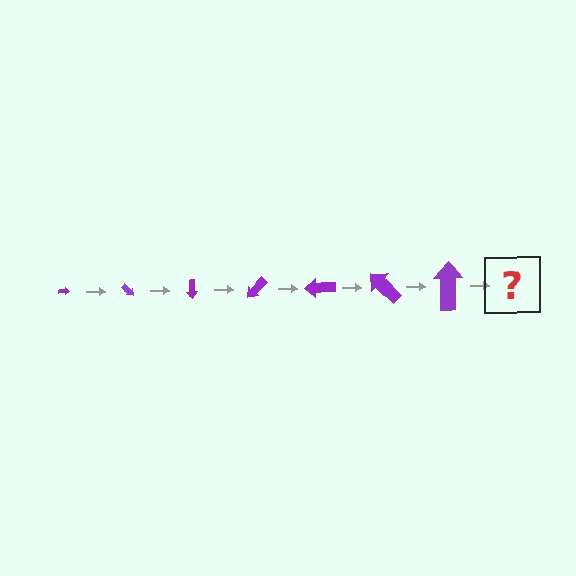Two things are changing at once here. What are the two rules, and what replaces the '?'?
The two rules are that the arrow grows larger each step and it rotates 45 degrees each step. The '?' should be an arrow, larger than the previous one and rotated 315 degrees from the start.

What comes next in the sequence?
The next element should be an arrow, larger than the previous one and rotated 315 degrees from the start.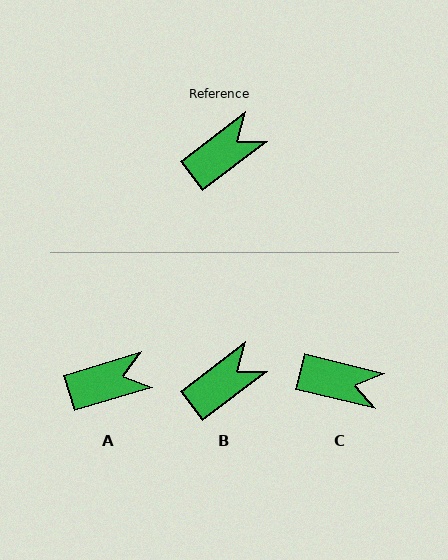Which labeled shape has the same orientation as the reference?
B.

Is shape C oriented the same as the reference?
No, it is off by about 51 degrees.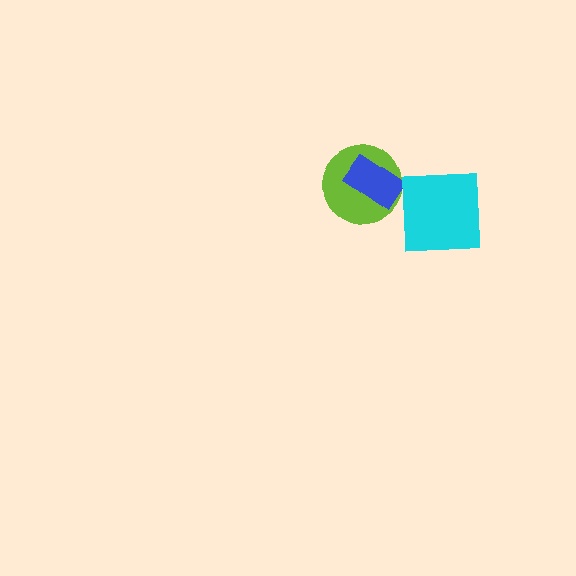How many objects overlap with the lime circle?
1 object overlaps with the lime circle.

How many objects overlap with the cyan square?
0 objects overlap with the cyan square.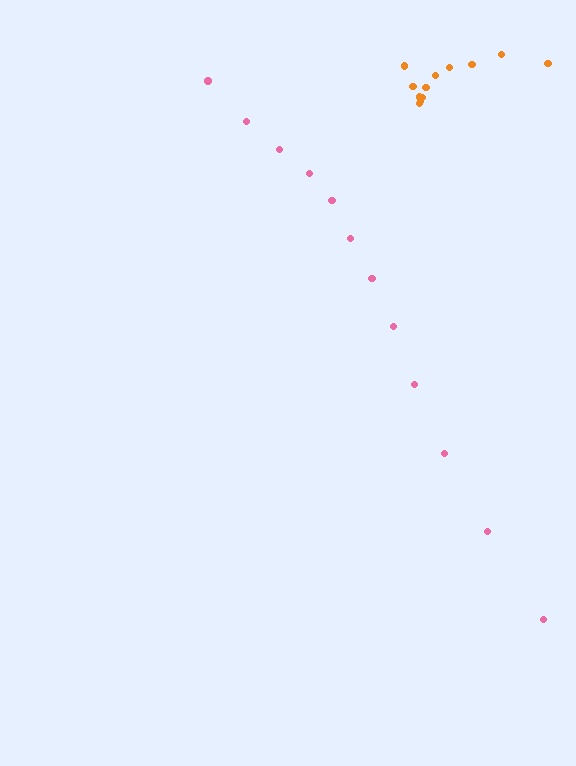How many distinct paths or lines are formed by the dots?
There are 2 distinct paths.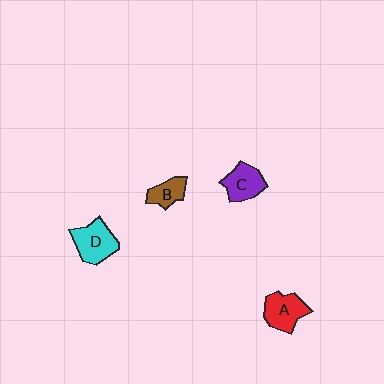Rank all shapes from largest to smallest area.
From largest to smallest: D (cyan), A (red), C (purple), B (brown).